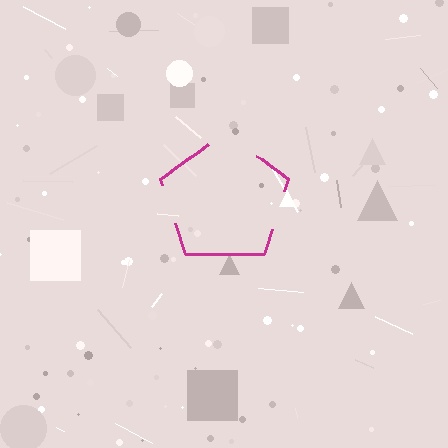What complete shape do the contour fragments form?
The contour fragments form a pentagon.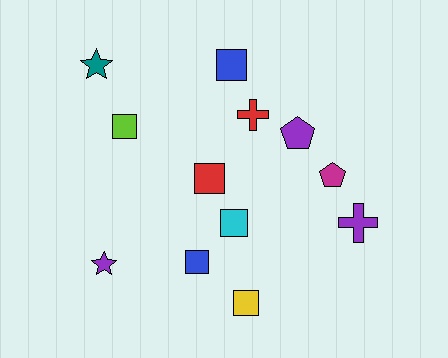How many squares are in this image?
There are 6 squares.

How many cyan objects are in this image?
There is 1 cyan object.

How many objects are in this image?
There are 12 objects.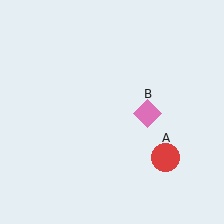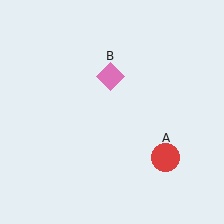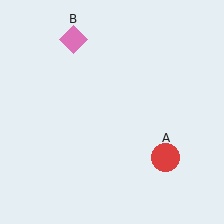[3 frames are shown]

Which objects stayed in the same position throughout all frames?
Red circle (object A) remained stationary.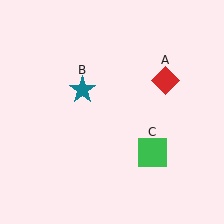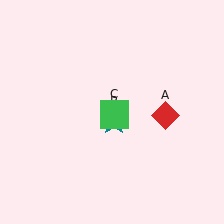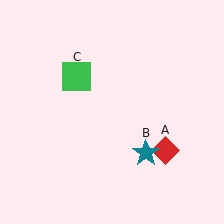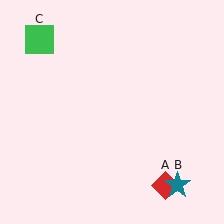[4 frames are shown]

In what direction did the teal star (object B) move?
The teal star (object B) moved down and to the right.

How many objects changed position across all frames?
3 objects changed position: red diamond (object A), teal star (object B), green square (object C).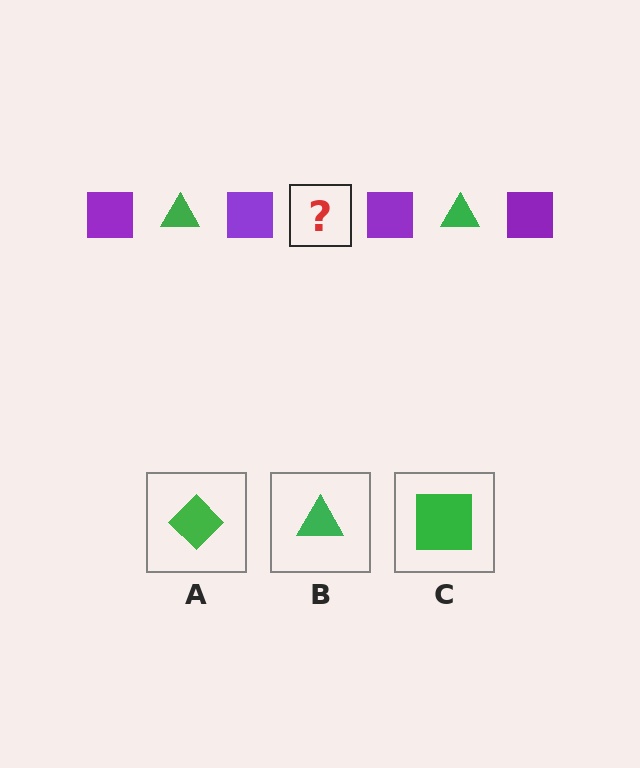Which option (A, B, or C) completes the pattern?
B.